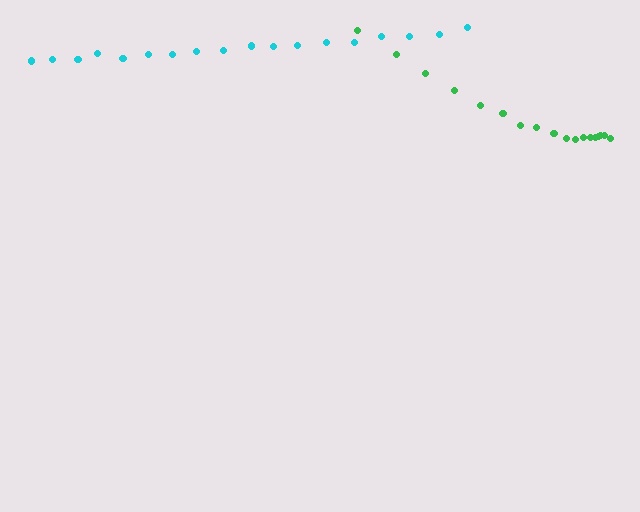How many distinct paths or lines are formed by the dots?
There are 2 distinct paths.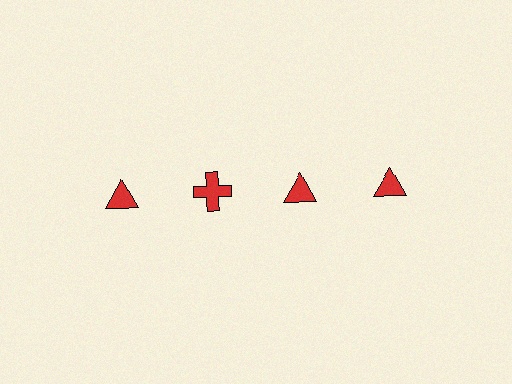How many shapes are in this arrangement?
There are 4 shapes arranged in a grid pattern.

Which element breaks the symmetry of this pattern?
The red cross in the top row, second from left column breaks the symmetry. All other shapes are red triangles.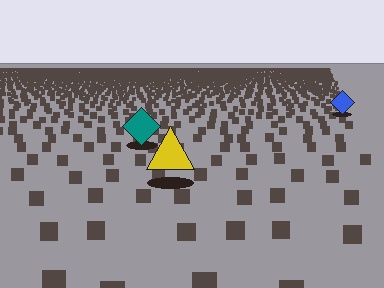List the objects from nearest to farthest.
From nearest to farthest: the yellow triangle, the teal diamond, the blue diamond.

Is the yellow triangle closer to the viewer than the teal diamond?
Yes. The yellow triangle is closer — you can tell from the texture gradient: the ground texture is coarser near it.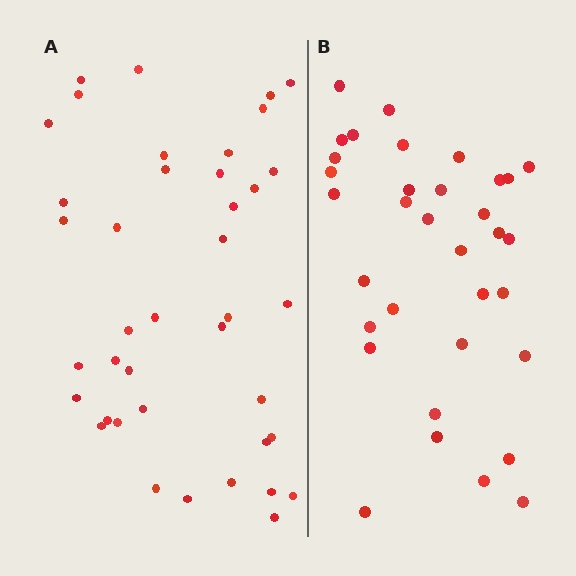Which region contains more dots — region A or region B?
Region A (the left region) has more dots.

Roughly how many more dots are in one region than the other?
Region A has about 6 more dots than region B.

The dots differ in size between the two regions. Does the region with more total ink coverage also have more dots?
No. Region B has more total ink coverage because its dots are larger, but region A actually contains more individual dots. Total area can be misleading — the number of items is what matters here.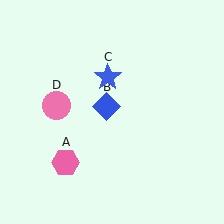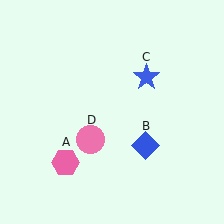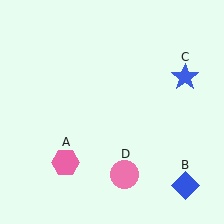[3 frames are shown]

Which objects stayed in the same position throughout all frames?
Pink hexagon (object A) remained stationary.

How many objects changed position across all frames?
3 objects changed position: blue diamond (object B), blue star (object C), pink circle (object D).